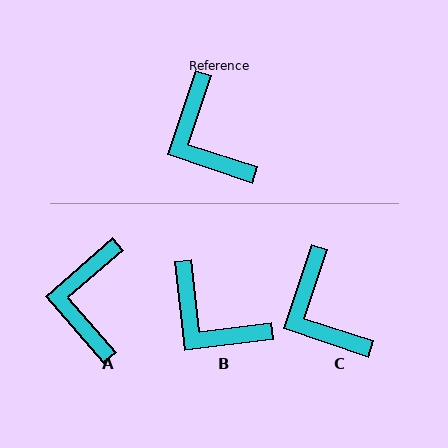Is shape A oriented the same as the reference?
No, it is off by about 31 degrees.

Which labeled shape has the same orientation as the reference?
C.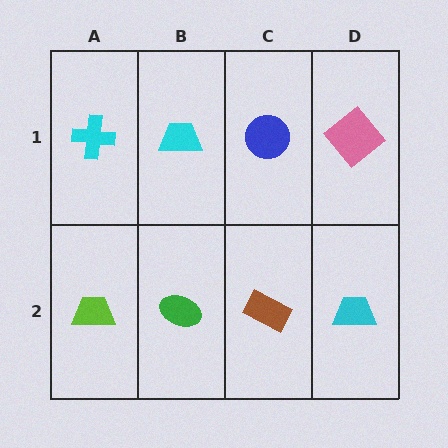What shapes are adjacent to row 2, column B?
A cyan trapezoid (row 1, column B), a lime trapezoid (row 2, column A), a brown rectangle (row 2, column C).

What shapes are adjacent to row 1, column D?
A cyan trapezoid (row 2, column D), a blue circle (row 1, column C).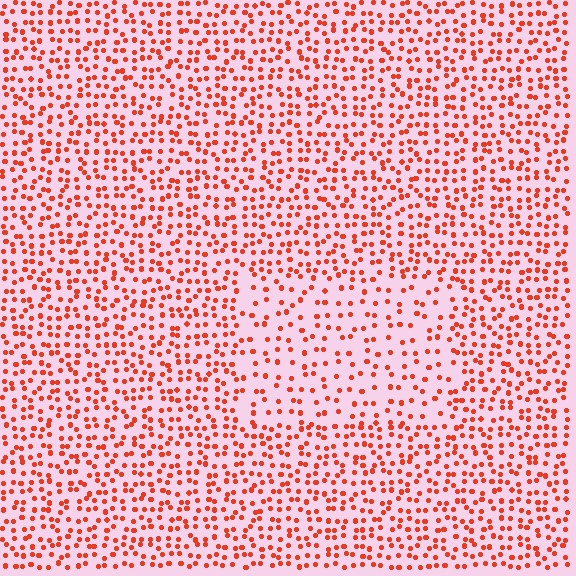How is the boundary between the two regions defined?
The boundary is defined by a change in element density (approximately 1.8x ratio). All elements are the same color, size, and shape.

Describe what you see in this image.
The image contains small red elements arranged at two different densities. A rectangle-shaped region is visible where the elements are less densely packed than the surrounding area.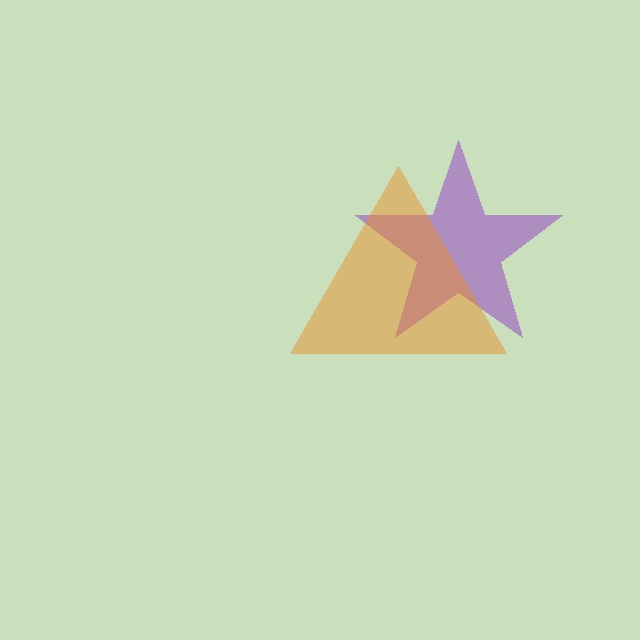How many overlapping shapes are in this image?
There are 2 overlapping shapes in the image.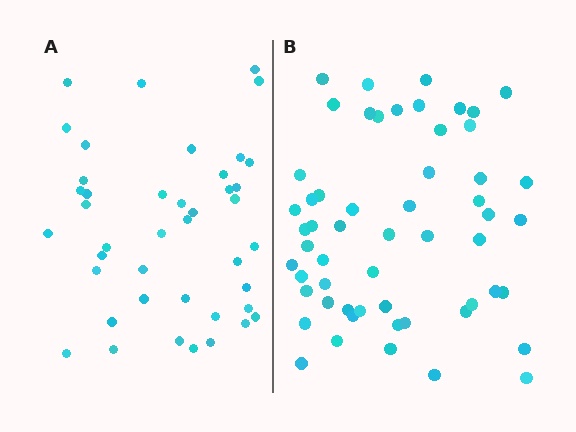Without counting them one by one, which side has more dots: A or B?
Region B (the right region) has more dots.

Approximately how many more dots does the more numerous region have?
Region B has approximately 15 more dots than region A.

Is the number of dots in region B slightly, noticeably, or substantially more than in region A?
Region B has noticeably more, but not dramatically so. The ratio is roughly 1.3 to 1.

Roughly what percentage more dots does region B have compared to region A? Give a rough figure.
About 35% more.